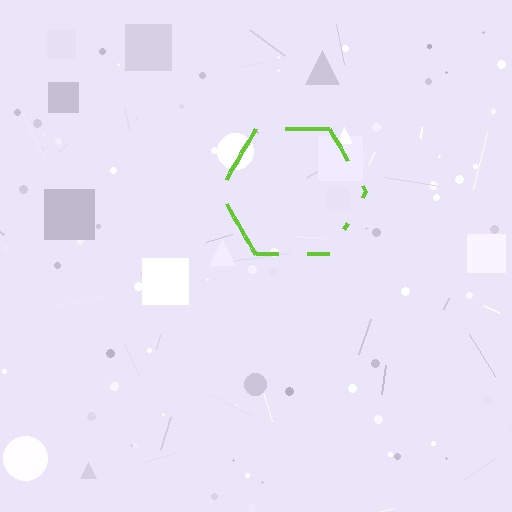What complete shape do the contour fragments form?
The contour fragments form a hexagon.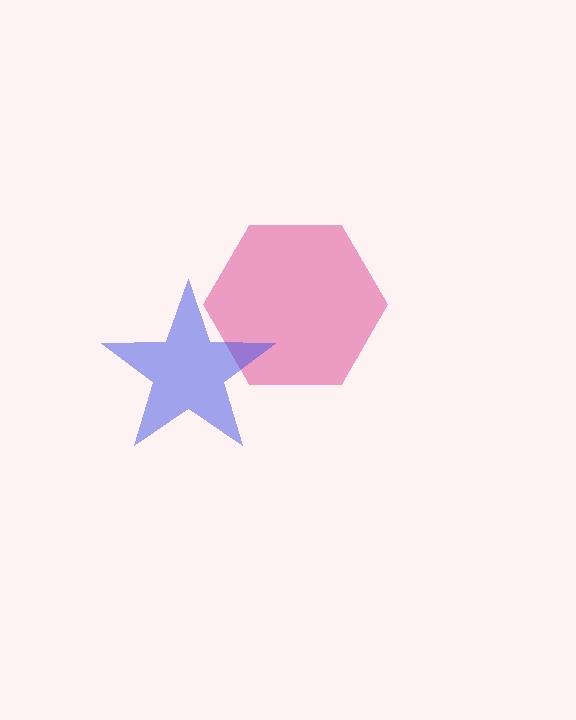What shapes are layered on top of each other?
The layered shapes are: a magenta hexagon, a blue star.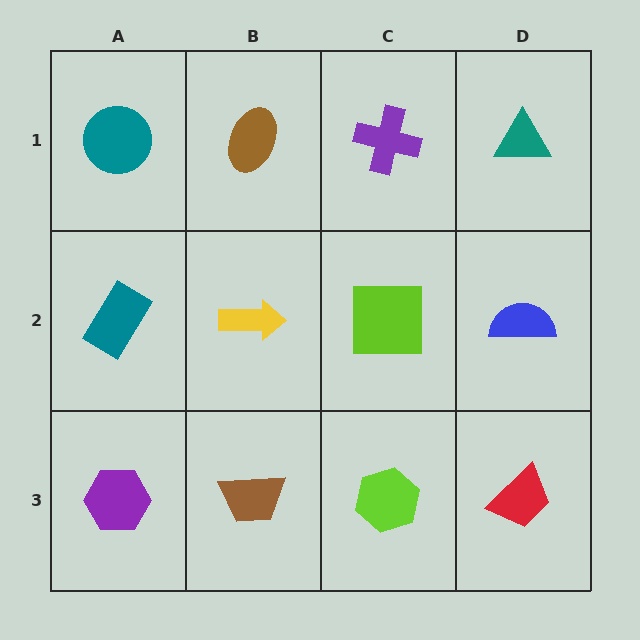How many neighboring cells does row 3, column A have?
2.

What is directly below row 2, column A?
A purple hexagon.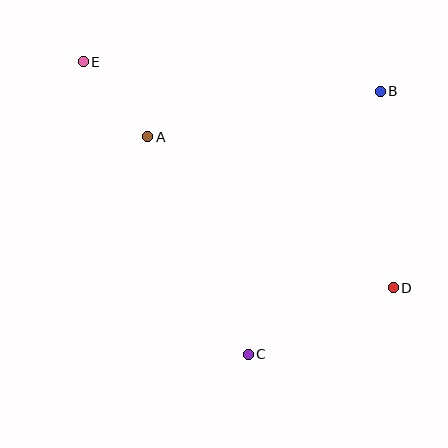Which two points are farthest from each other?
Points D and E are farthest from each other.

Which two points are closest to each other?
Points A and E are closest to each other.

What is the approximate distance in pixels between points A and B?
The distance between A and B is approximately 237 pixels.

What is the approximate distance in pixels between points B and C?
The distance between B and C is approximately 294 pixels.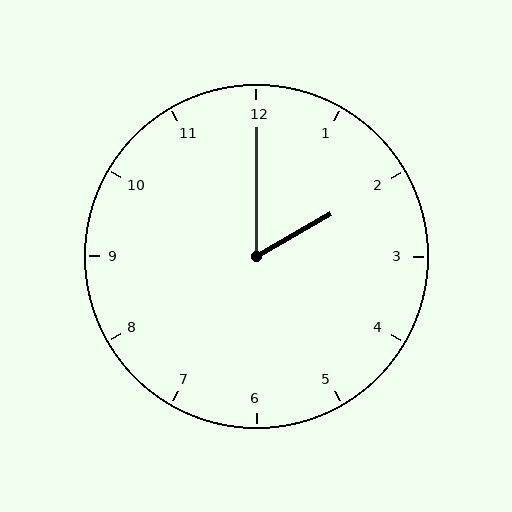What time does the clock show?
2:00.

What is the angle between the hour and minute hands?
Approximately 60 degrees.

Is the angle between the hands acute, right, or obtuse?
It is acute.